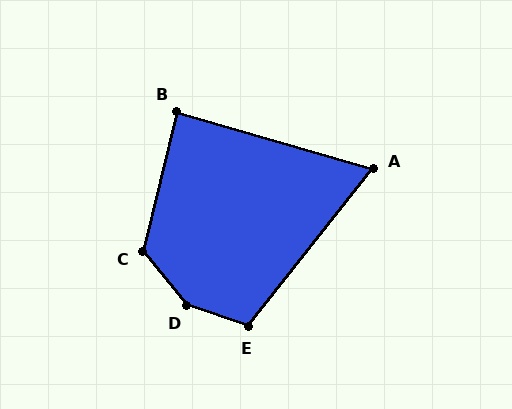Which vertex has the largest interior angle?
D, at approximately 148 degrees.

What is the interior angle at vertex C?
Approximately 127 degrees (obtuse).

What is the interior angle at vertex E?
Approximately 109 degrees (obtuse).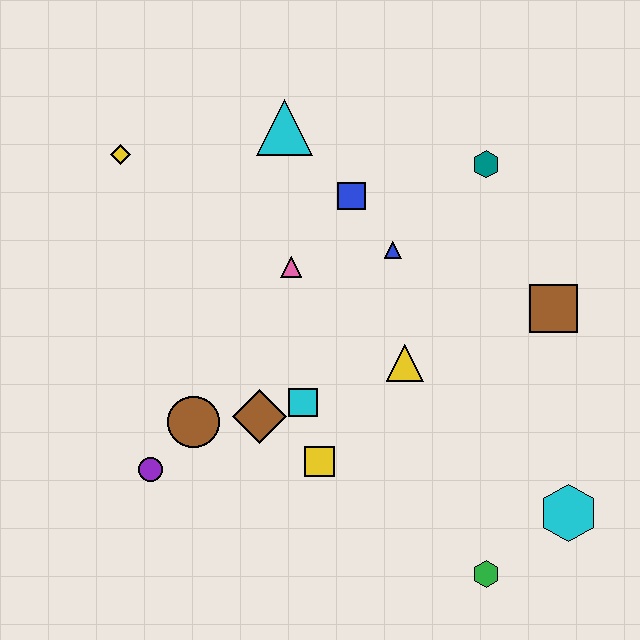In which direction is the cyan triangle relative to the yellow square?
The cyan triangle is above the yellow square.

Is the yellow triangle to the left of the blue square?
No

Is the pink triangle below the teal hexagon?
Yes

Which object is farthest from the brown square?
The yellow diamond is farthest from the brown square.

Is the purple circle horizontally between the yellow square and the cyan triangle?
No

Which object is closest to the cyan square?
The brown diamond is closest to the cyan square.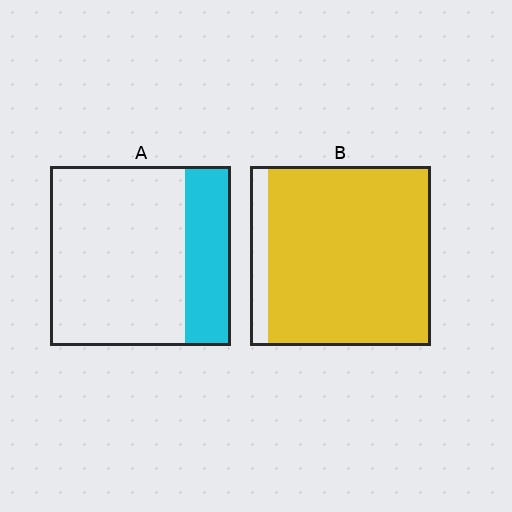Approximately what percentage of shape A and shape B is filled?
A is approximately 25% and B is approximately 90%.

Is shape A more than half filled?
No.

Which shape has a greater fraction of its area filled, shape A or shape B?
Shape B.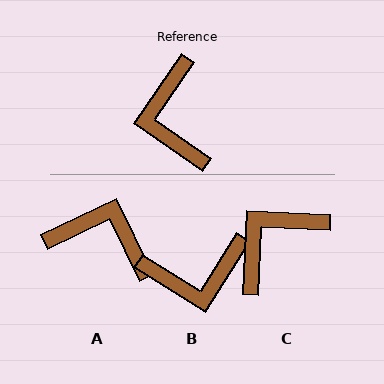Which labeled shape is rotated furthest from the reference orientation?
A, about 119 degrees away.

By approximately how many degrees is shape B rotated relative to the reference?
Approximately 92 degrees counter-clockwise.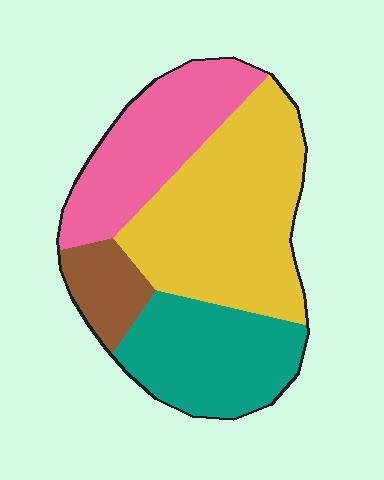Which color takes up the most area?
Yellow, at roughly 40%.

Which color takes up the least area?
Brown, at roughly 10%.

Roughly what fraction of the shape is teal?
Teal covers 25% of the shape.